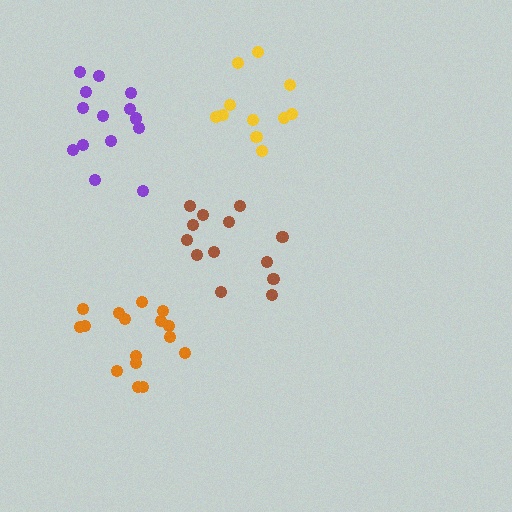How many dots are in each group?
Group 1: 13 dots, Group 2: 11 dots, Group 3: 14 dots, Group 4: 16 dots (54 total).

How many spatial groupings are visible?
There are 4 spatial groupings.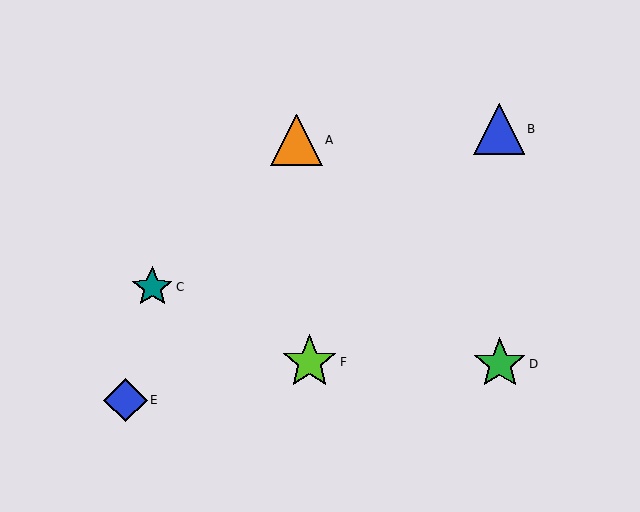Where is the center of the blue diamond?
The center of the blue diamond is at (126, 400).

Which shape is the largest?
The lime star (labeled F) is the largest.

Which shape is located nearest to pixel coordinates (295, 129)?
The orange triangle (labeled A) at (297, 140) is nearest to that location.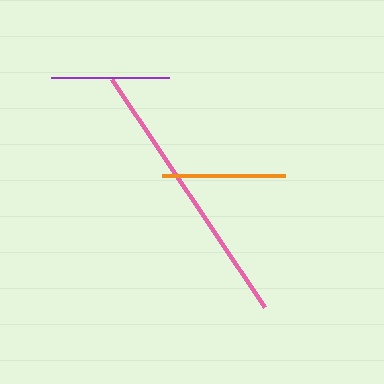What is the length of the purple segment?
The purple segment is approximately 118 pixels long.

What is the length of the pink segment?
The pink segment is approximately 275 pixels long.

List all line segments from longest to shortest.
From longest to shortest: pink, orange, purple.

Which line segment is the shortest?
The purple line is the shortest at approximately 118 pixels.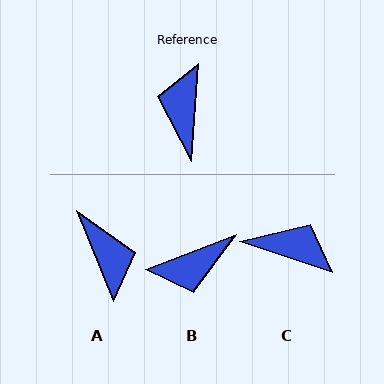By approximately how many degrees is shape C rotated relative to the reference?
Approximately 104 degrees clockwise.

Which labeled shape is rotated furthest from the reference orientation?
A, about 153 degrees away.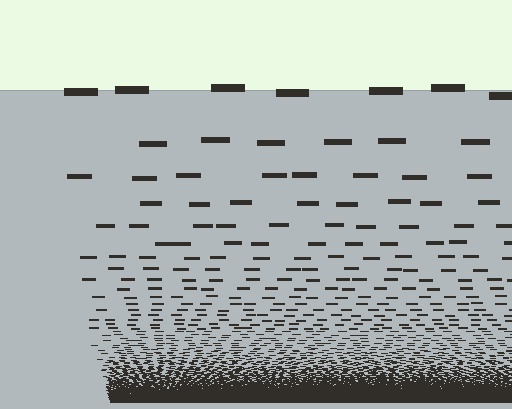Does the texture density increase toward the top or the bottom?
Density increases toward the bottom.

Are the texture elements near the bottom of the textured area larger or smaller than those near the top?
Smaller. The gradient is inverted — elements near the bottom are smaller and denser.